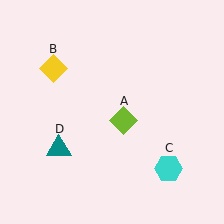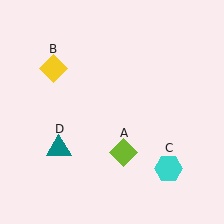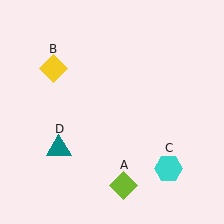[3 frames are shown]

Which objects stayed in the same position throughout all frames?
Yellow diamond (object B) and cyan hexagon (object C) and teal triangle (object D) remained stationary.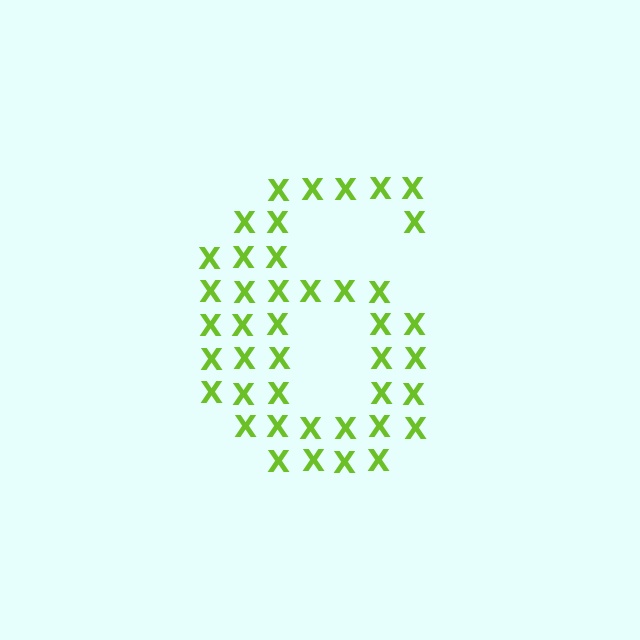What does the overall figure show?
The overall figure shows the digit 6.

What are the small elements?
The small elements are letter X's.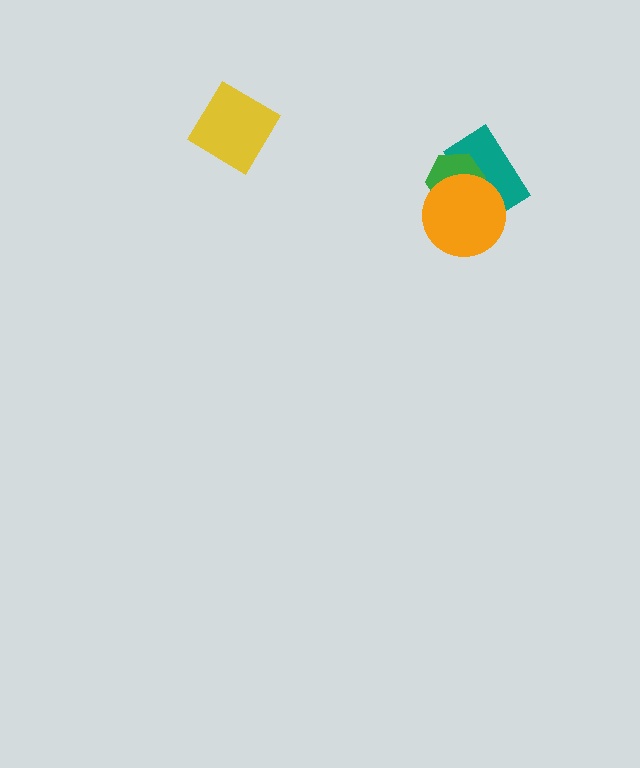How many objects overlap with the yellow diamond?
0 objects overlap with the yellow diamond.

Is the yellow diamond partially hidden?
No, no other shape covers it.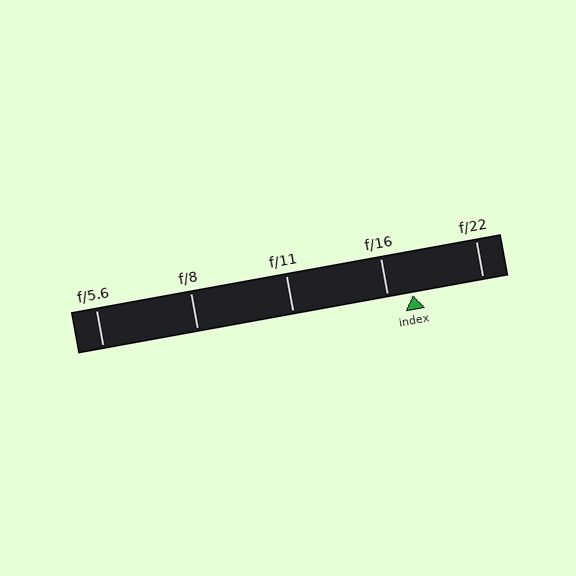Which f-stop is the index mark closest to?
The index mark is closest to f/16.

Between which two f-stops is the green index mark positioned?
The index mark is between f/16 and f/22.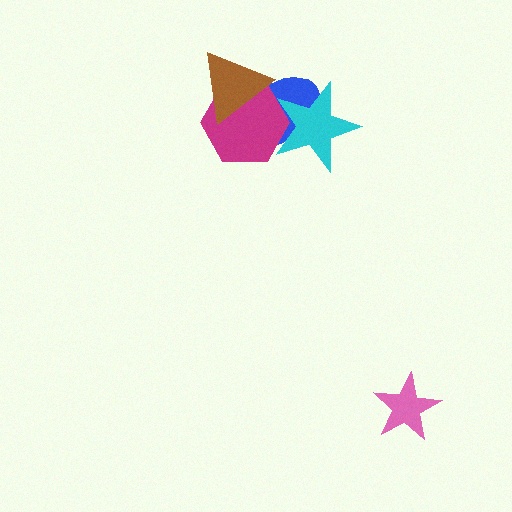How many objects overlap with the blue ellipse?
3 objects overlap with the blue ellipse.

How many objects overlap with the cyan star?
2 objects overlap with the cyan star.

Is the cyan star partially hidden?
Yes, it is partially covered by another shape.